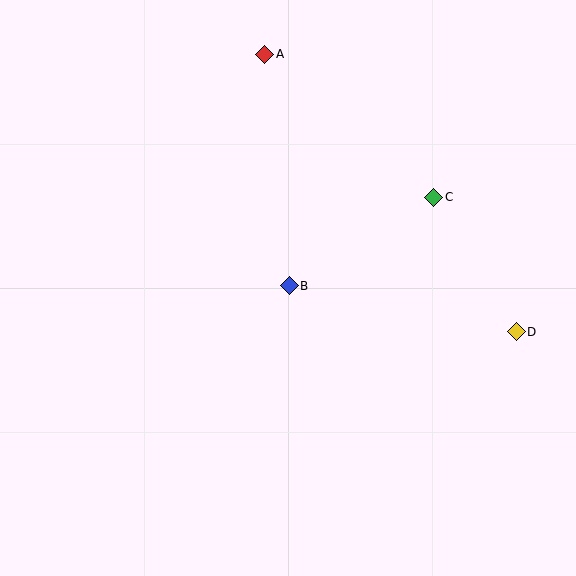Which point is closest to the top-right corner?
Point C is closest to the top-right corner.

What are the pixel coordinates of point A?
Point A is at (265, 54).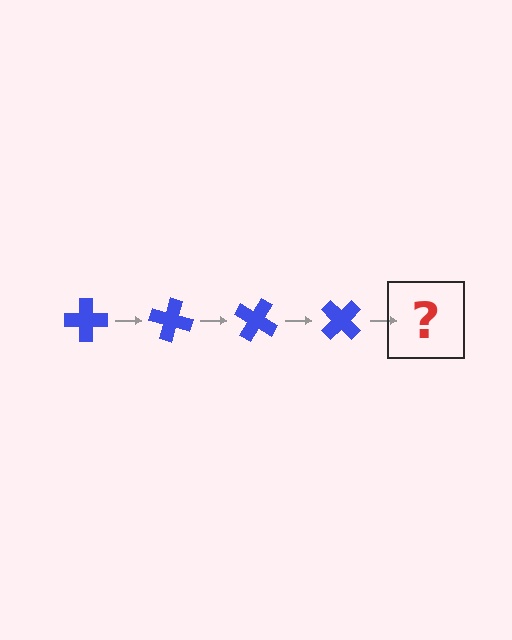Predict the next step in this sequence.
The next step is a blue cross rotated 60 degrees.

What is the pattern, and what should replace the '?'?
The pattern is that the cross rotates 15 degrees each step. The '?' should be a blue cross rotated 60 degrees.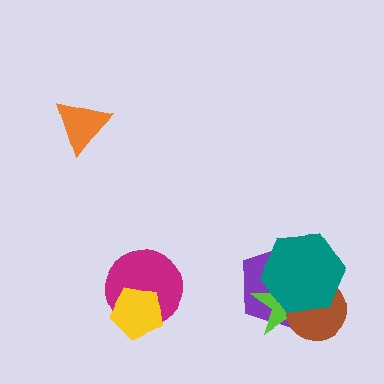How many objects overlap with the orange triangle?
0 objects overlap with the orange triangle.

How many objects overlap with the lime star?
3 objects overlap with the lime star.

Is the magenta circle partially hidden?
Yes, it is partially covered by another shape.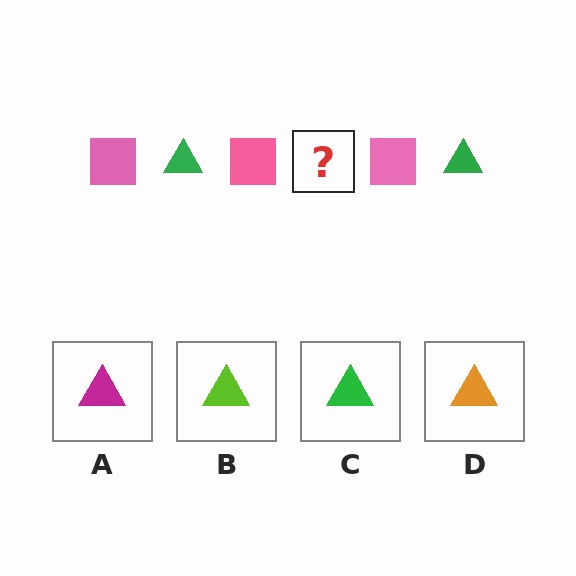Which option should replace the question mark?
Option C.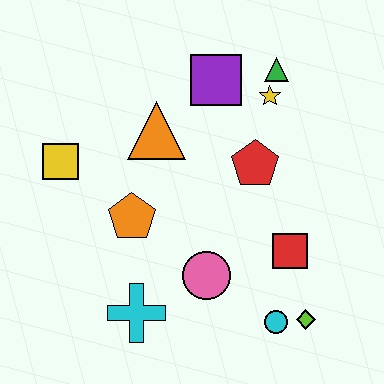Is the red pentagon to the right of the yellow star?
No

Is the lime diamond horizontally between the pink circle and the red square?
No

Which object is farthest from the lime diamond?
The yellow square is farthest from the lime diamond.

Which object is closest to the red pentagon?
The yellow star is closest to the red pentagon.